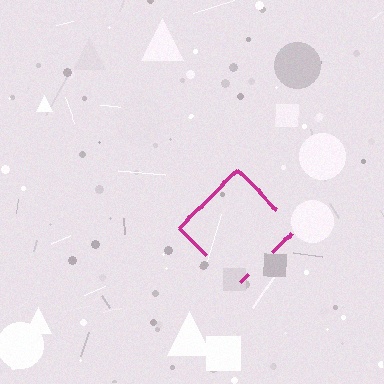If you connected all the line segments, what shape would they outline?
They would outline a diamond.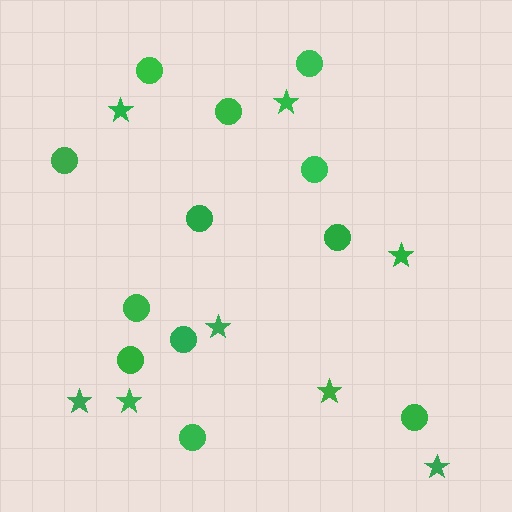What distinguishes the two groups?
There are 2 groups: one group of circles (12) and one group of stars (8).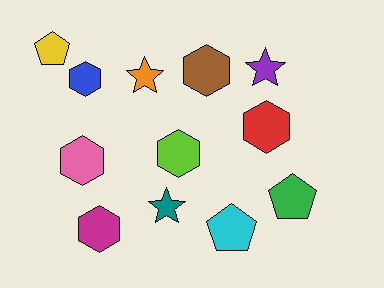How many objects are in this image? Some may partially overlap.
There are 12 objects.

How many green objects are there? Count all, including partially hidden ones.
There is 1 green object.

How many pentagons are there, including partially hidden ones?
There are 3 pentagons.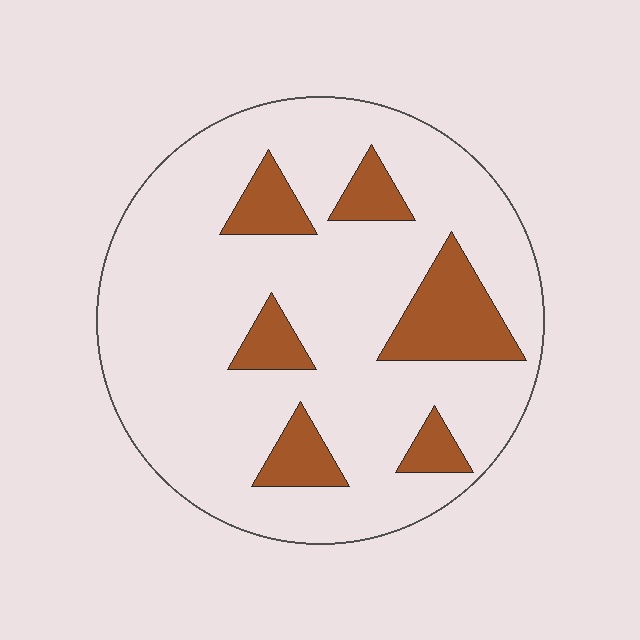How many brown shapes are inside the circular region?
6.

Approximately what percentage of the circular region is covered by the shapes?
Approximately 20%.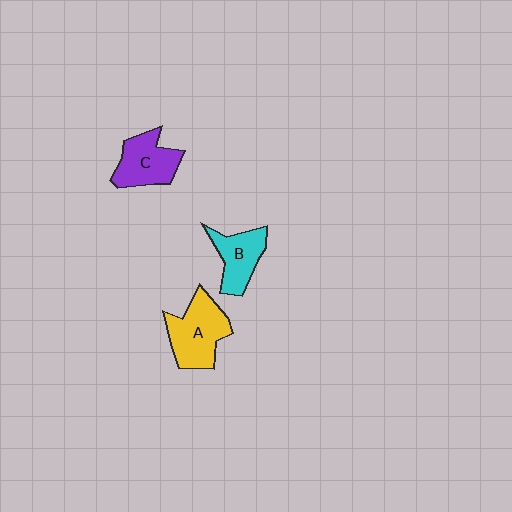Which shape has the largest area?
Shape A (yellow).